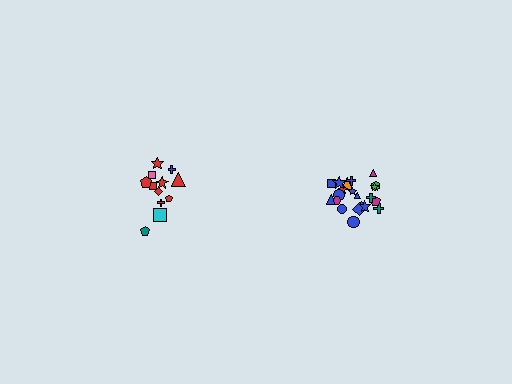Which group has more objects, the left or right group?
The right group.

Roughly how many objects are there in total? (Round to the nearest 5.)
Roughly 35 objects in total.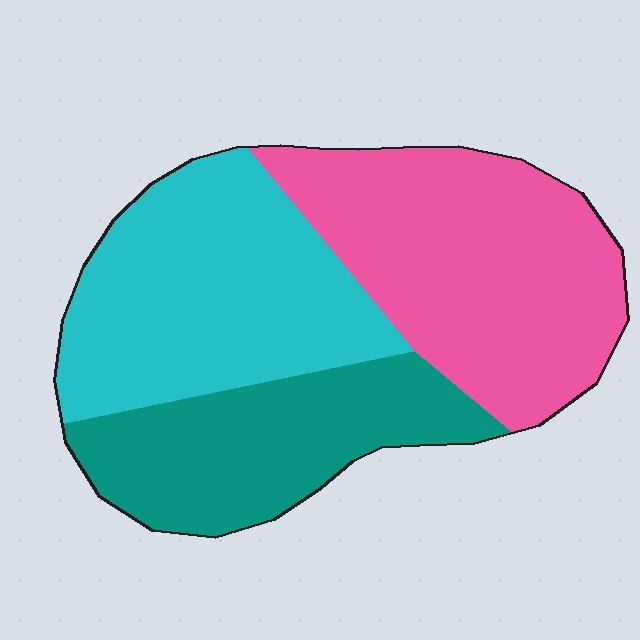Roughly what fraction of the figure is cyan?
Cyan takes up about one third (1/3) of the figure.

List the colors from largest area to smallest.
From largest to smallest: pink, cyan, teal.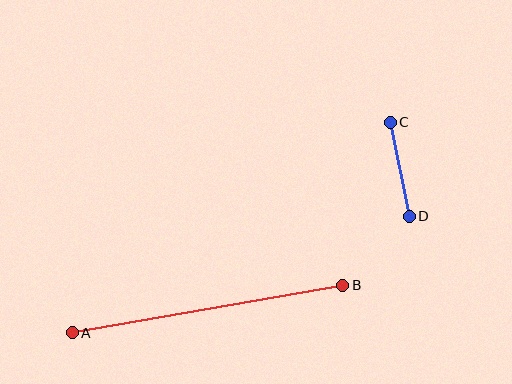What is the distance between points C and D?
The distance is approximately 96 pixels.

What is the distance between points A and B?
The distance is approximately 275 pixels.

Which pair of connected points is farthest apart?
Points A and B are farthest apart.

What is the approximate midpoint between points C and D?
The midpoint is at approximately (400, 169) pixels.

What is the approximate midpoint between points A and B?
The midpoint is at approximately (208, 309) pixels.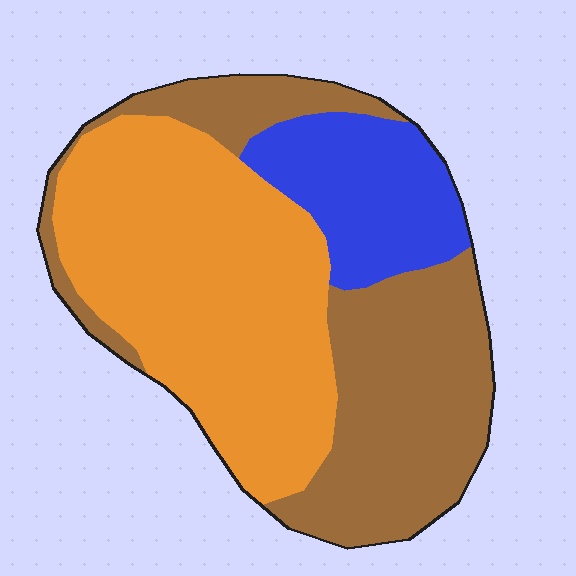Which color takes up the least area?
Blue, at roughly 15%.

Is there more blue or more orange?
Orange.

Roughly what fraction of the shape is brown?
Brown takes up about three eighths (3/8) of the shape.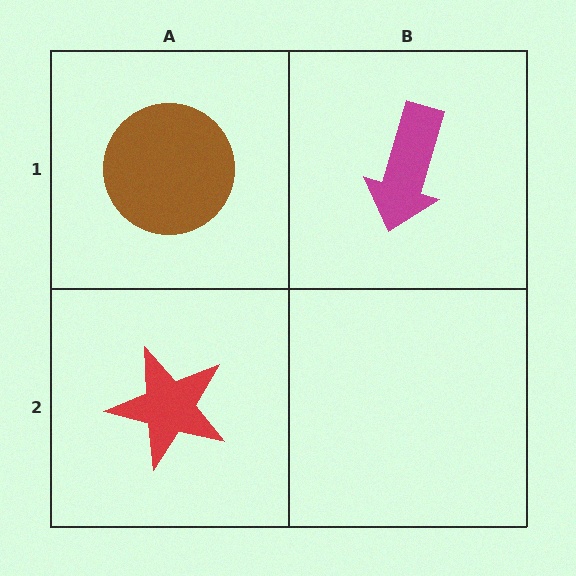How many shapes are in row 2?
1 shape.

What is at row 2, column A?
A red star.